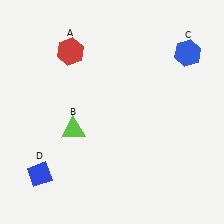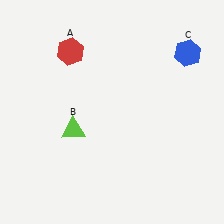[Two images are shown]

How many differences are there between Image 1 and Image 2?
There is 1 difference between the two images.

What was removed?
The blue diamond (D) was removed in Image 2.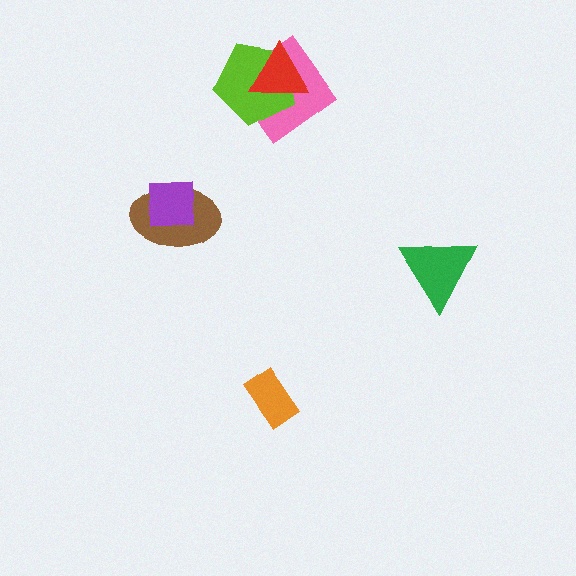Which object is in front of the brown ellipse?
The purple square is in front of the brown ellipse.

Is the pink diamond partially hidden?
Yes, it is partially covered by another shape.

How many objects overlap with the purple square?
1 object overlaps with the purple square.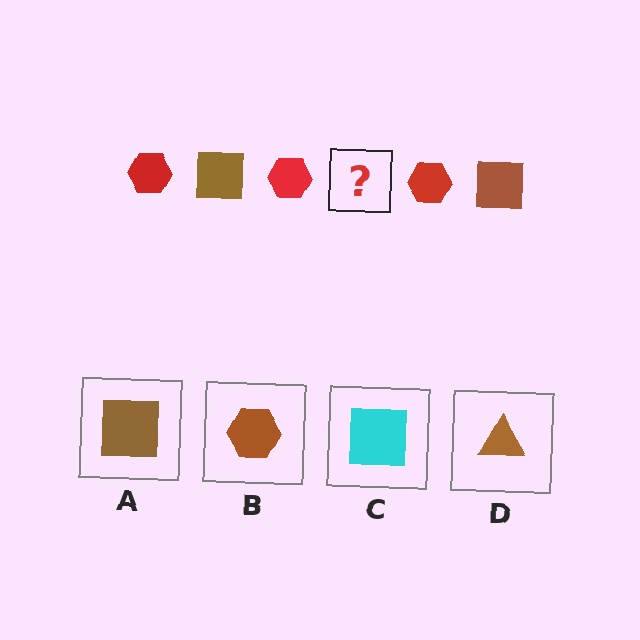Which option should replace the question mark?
Option A.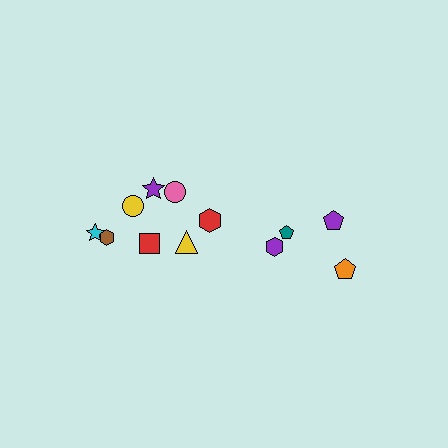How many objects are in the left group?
There are 8 objects.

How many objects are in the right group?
There are 4 objects.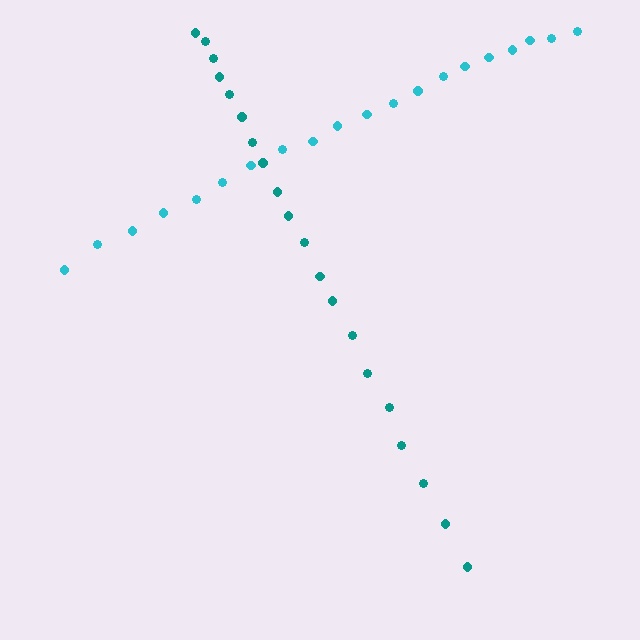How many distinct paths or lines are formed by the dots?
There are 2 distinct paths.